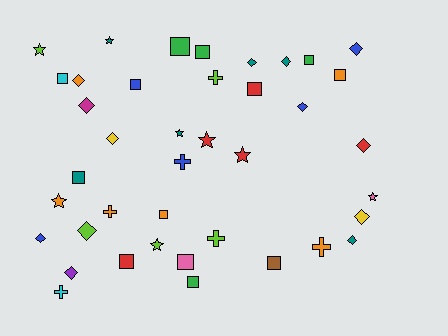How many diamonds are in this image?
There are 13 diamonds.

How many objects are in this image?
There are 40 objects.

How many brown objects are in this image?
There is 1 brown object.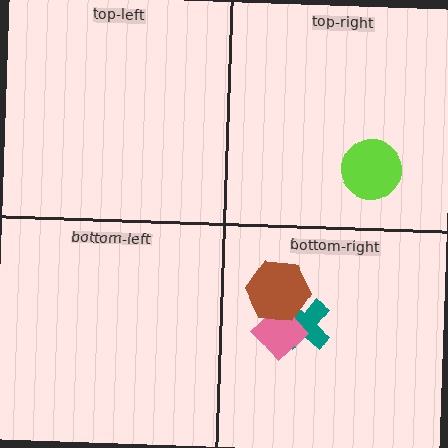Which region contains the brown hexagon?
The bottom-right region.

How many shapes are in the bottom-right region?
3.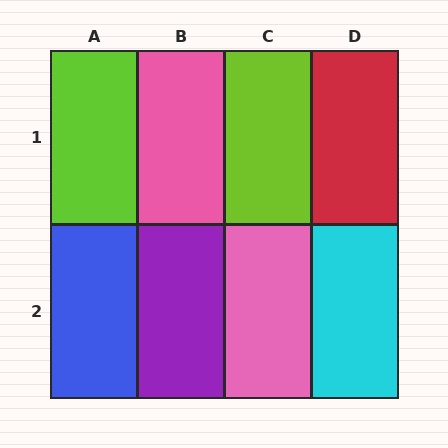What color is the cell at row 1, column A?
Lime.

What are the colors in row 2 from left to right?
Blue, purple, pink, cyan.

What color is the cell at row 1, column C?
Lime.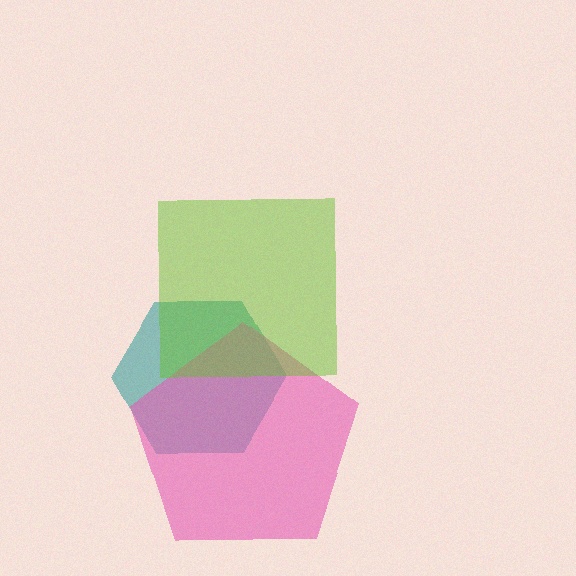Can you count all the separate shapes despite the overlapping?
Yes, there are 3 separate shapes.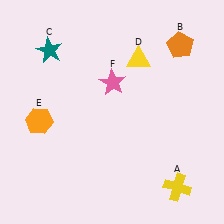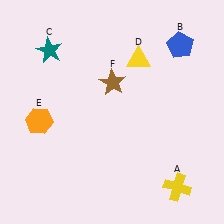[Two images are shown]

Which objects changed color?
B changed from orange to blue. F changed from pink to brown.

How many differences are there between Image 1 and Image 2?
There are 2 differences between the two images.